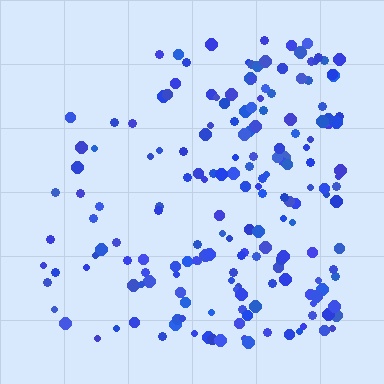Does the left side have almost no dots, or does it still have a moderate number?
Still a moderate number, just noticeably fewer than the right.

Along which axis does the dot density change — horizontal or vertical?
Horizontal.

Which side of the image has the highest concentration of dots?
The right.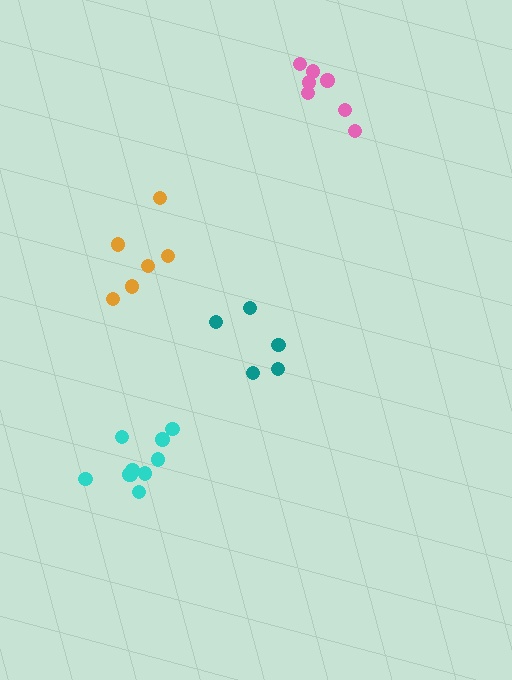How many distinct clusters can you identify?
There are 4 distinct clusters.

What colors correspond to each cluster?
The clusters are colored: teal, pink, cyan, orange.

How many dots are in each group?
Group 1: 5 dots, Group 2: 7 dots, Group 3: 10 dots, Group 4: 6 dots (28 total).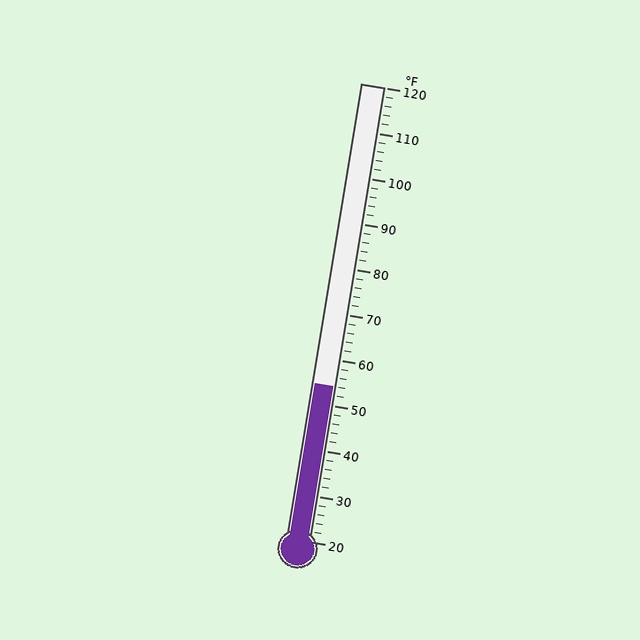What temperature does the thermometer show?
The thermometer shows approximately 54°F.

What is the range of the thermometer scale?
The thermometer scale ranges from 20°F to 120°F.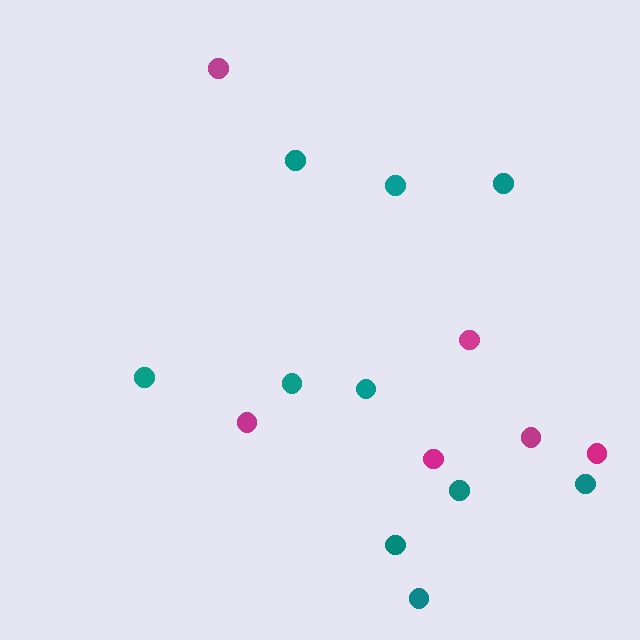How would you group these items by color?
There are 2 groups: one group of magenta circles (6) and one group of teal circles (10).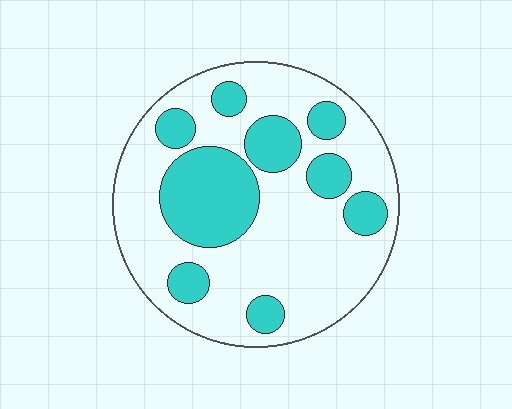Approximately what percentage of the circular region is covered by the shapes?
Approximately 30%.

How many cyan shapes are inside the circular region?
9.